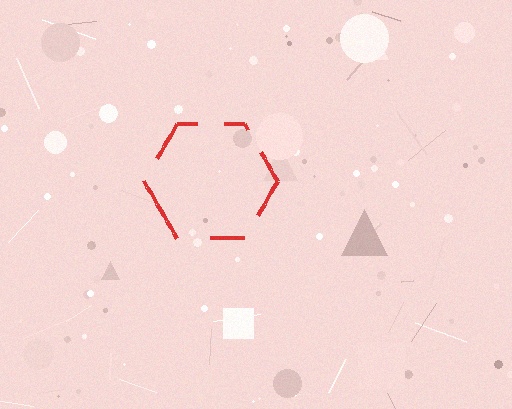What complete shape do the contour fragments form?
The contour fragments form a hexagon.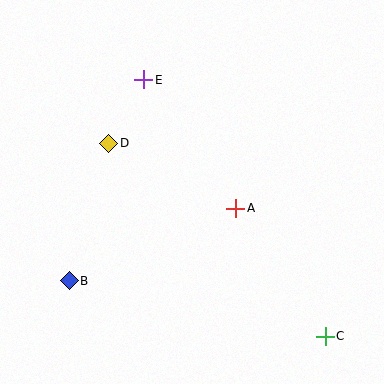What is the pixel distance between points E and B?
The distance between E and B is 215 pixels.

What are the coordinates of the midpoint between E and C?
The midpoint between E and C is at (235, 208).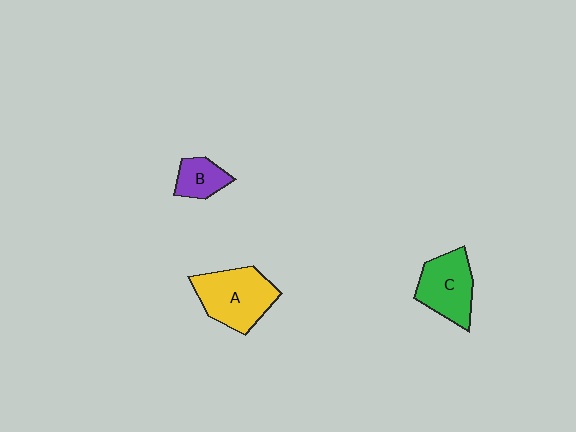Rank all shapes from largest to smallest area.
From largest to smallest: A (yellow), C (green), B (purple).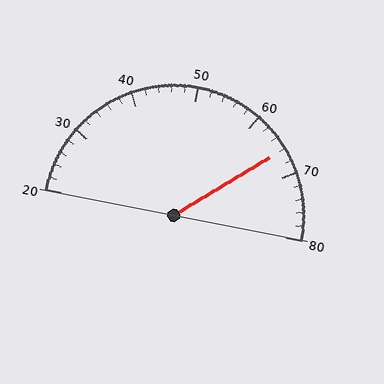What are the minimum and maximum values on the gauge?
The gauge ranges from 20 to 80.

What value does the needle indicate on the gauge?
The needle indicates approximately 66.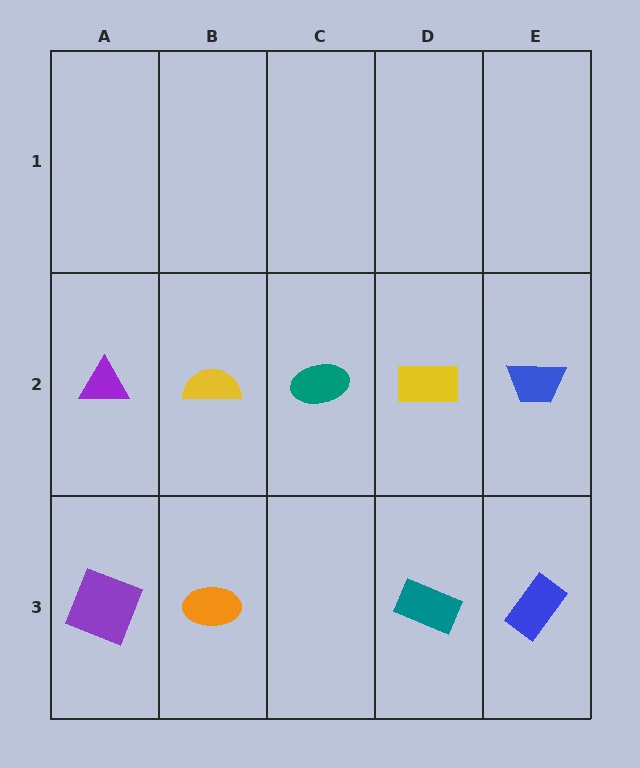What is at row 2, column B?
A yellow semicircle.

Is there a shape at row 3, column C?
No, that cell is empty.